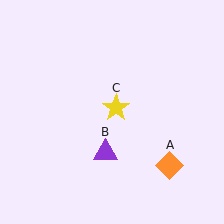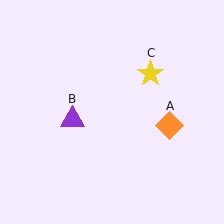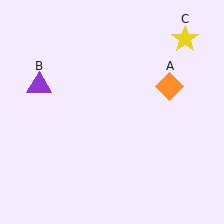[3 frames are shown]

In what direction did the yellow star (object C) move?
The yellow star (object C) moved up and to the right.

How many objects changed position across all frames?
3 objects changed position: orange diamond (object A), purple triangle (object B), yellow star (object C).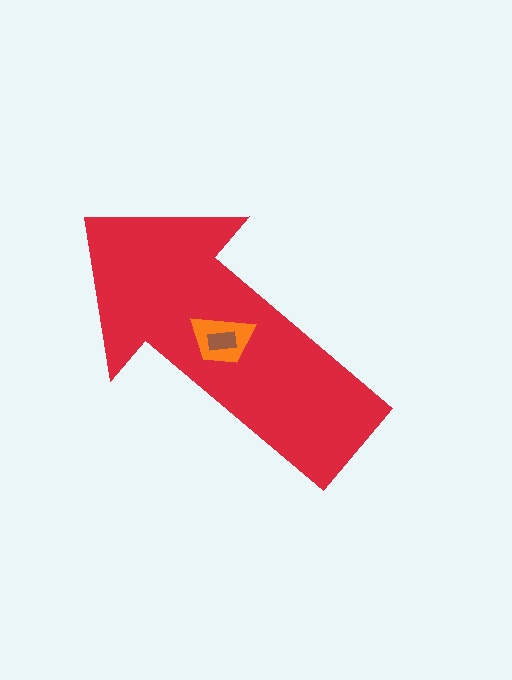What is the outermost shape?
The red arrow.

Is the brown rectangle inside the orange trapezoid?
Yes.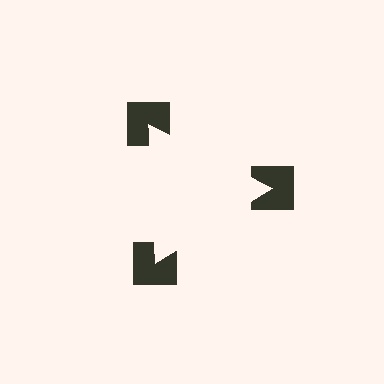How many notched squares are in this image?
There are 3 — one at each vertex of the illusory triangle.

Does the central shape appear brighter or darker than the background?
It typically appears slightly brighter than the background, even though no actual brightness change is drawn.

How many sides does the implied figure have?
3 sides.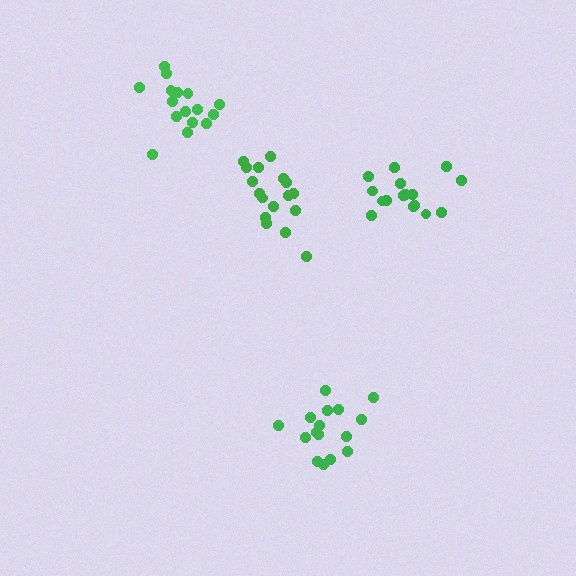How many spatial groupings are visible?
There are 4 spatial groupings.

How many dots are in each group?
Group 1: 17 dots, Group 2: 16 dots, Group 3: 16 dots, Group 4: 16 dots (65 total).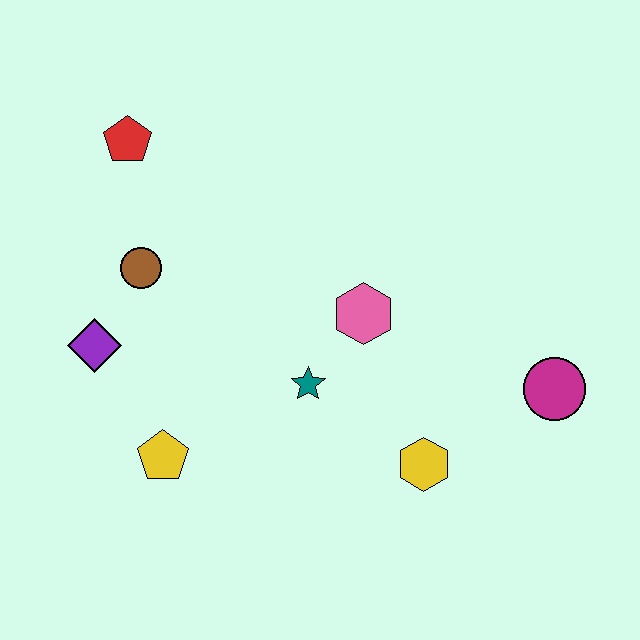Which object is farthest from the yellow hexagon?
The red pentagon is farthest from the yellow hexagon.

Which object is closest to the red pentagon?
The brown circle is closest to the red pentagon.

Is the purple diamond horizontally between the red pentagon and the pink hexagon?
No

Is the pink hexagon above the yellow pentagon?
Yes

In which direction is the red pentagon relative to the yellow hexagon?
The red pentagon is above the yellow hexagon.